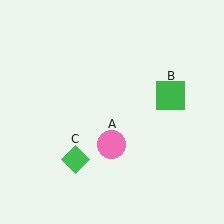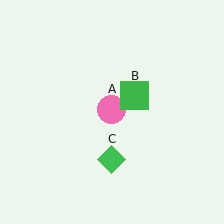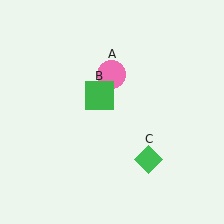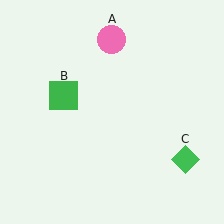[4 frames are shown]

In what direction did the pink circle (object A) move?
The pink circle (object A) moved up.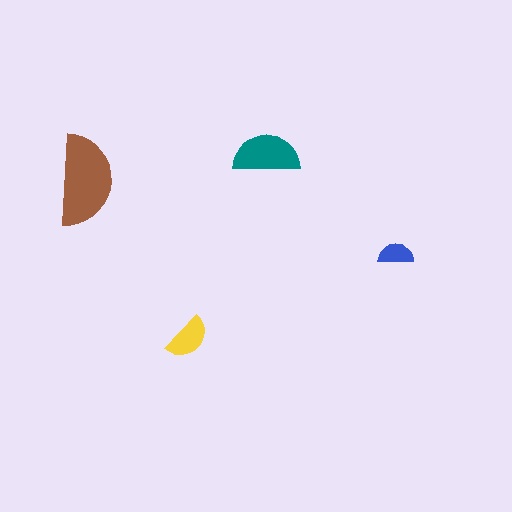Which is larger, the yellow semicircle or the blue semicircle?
The yellow one.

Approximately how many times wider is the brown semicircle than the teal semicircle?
About 1.5 times wider.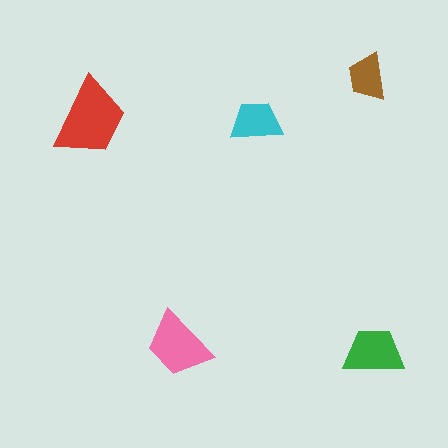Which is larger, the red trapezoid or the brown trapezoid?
The red one.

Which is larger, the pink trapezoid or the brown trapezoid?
The pink one.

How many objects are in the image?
There are 5 objects in the image.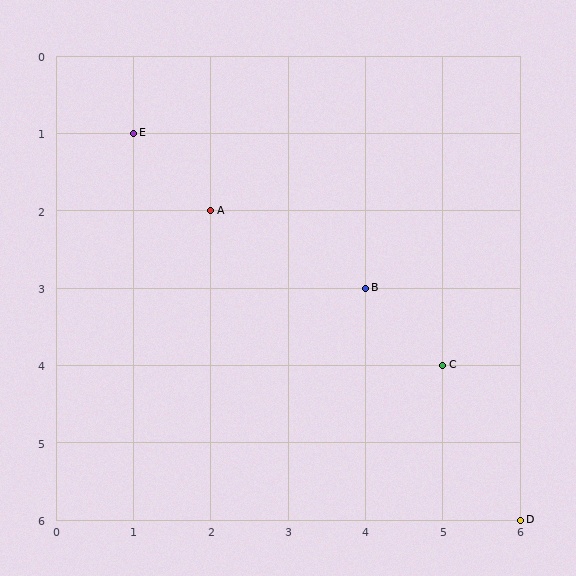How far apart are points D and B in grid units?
Points D and B are 2 columns and 3 rows apart (about 3.6 grid units diagonally).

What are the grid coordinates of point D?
Point D is at grid coordinates (6, 6).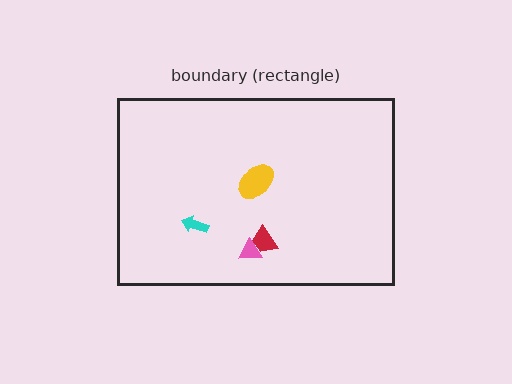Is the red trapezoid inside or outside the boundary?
Inside.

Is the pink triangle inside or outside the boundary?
Inside.